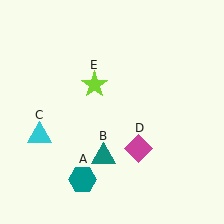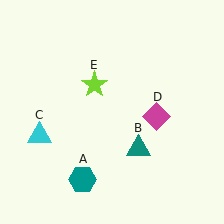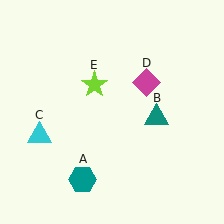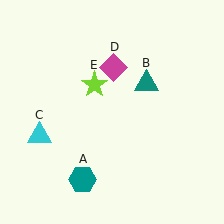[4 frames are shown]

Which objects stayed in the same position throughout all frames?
Teal hexagon (object A) and cyan triangle (object C) and lime star (object E) remained stationary.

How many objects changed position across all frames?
2 objects changed position: teal triangle (object B), magenta diamond (object D).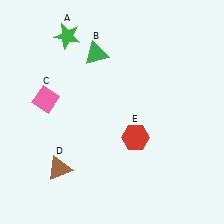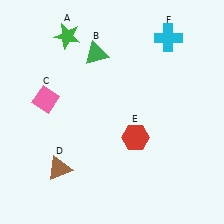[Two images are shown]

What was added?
A cyan cross (F) was added in Image 2.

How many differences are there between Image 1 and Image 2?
There is 1 difference between the two images.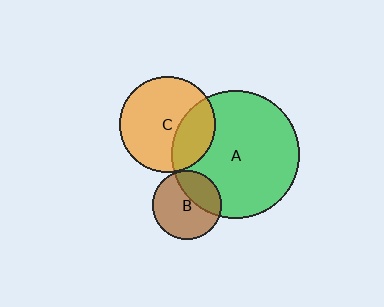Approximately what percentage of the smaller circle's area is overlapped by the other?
Approximately 35%.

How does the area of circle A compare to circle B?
Approximately 3.4 times.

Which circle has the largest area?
Circle A (green).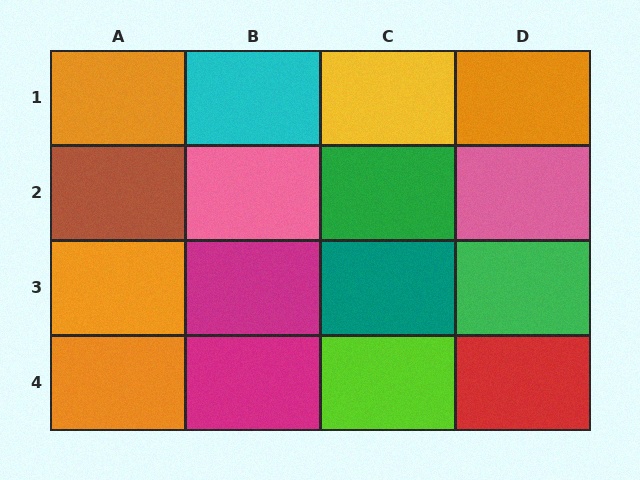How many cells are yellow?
1 cell is yellow.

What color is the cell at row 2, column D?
Pink.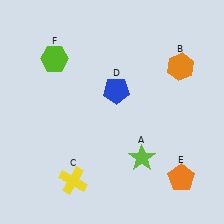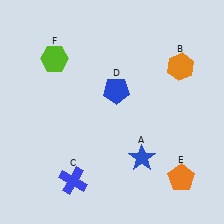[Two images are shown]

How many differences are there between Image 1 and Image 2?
There are 2 differences between the two images.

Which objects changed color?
A changed from lime to blue. C changed from yellow to blue.